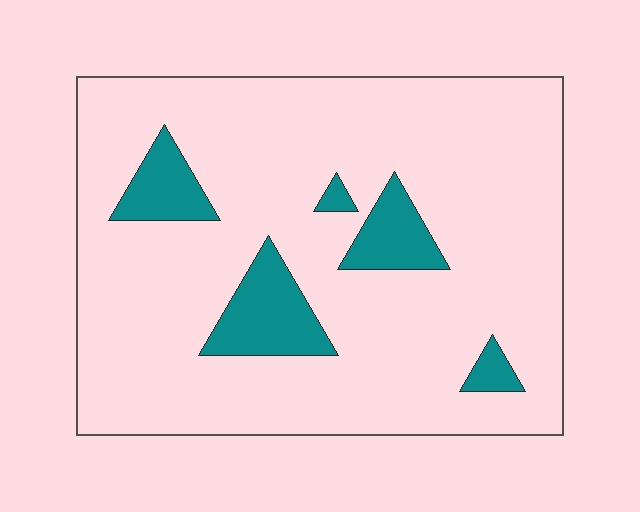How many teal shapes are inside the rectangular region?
5.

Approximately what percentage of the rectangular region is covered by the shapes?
Approximately 15%.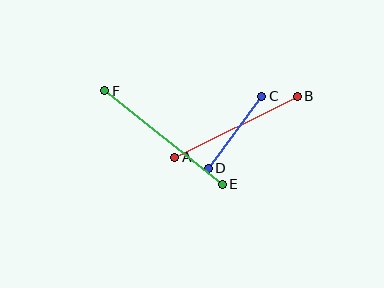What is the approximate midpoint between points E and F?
The midpoint is at approximately (164, 137) pixels.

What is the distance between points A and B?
The distance is approximately 137 pixels.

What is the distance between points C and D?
The distance is approximately 89 pixels.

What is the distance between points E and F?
The distance is approximately 150 pixels.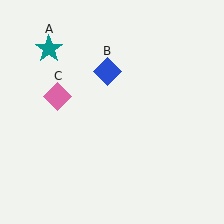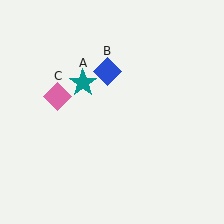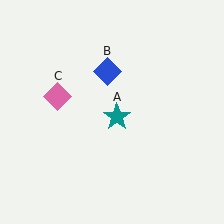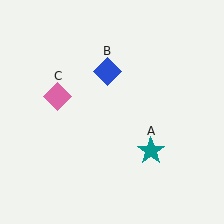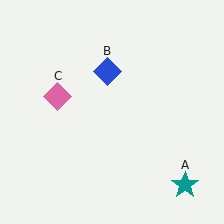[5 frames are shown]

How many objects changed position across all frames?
1 object changed position: teal star (object A).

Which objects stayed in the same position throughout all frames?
Blue diamond (object B) and pink diamond (object C) remained stationary.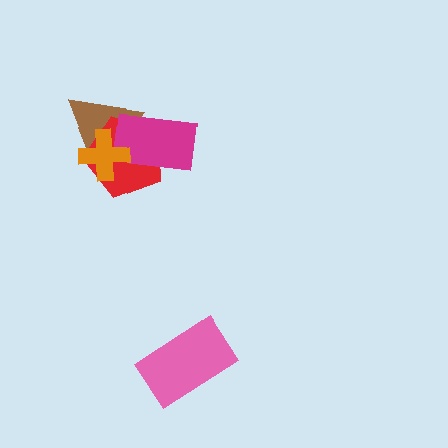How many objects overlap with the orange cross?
3 objects overlap with the orange cross.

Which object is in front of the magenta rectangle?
The orange cross is in front of the magenta rectangle.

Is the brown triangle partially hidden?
Yes, it is partially covered by another shape.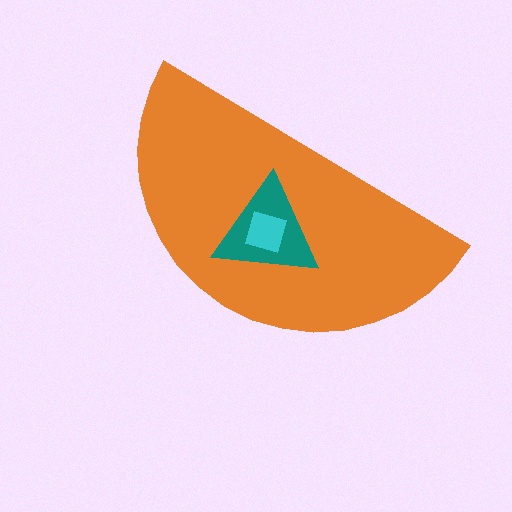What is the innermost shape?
The cyan diamond.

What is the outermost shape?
The orange semicircle.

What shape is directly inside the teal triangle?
The cyan diamond.